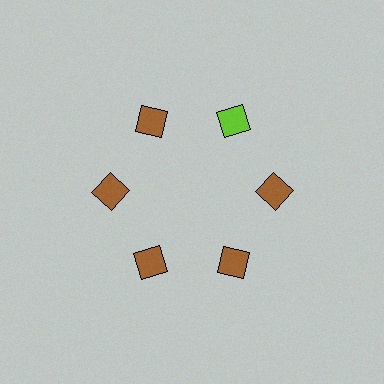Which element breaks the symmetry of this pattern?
The lime diamond at roughly the 1 o'clock position breaks the symmetry. All other shapes are brown diamonds.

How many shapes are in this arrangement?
There are 6 shapes arranged in a ring pattern.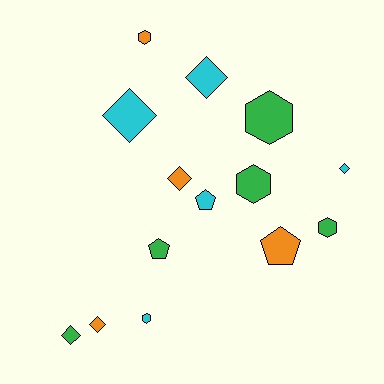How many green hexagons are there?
There are 3 green hexagons.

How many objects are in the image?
There are 14 objects.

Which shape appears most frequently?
Diamond, with 6 objects.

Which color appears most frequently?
Cyan, with 5 objects.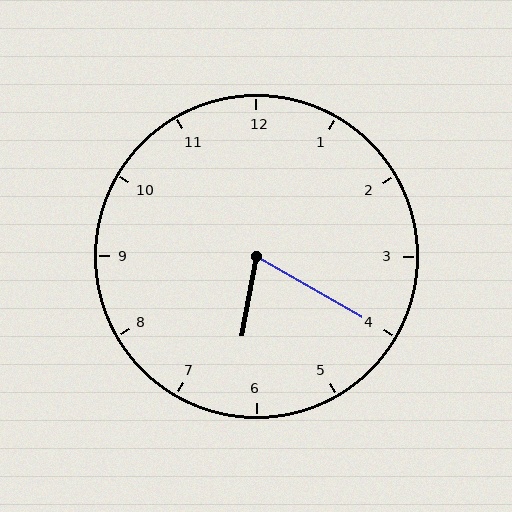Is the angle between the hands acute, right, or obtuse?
It is acute.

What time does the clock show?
6:20.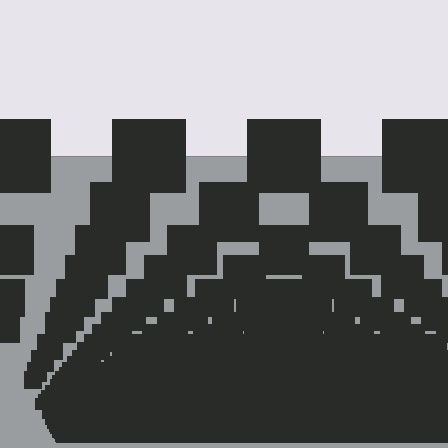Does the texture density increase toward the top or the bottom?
Density increases toward the bottom.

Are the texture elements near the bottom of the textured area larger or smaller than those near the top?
Smaller. The gradient is inverted — elements near the bottom are smaller and denser.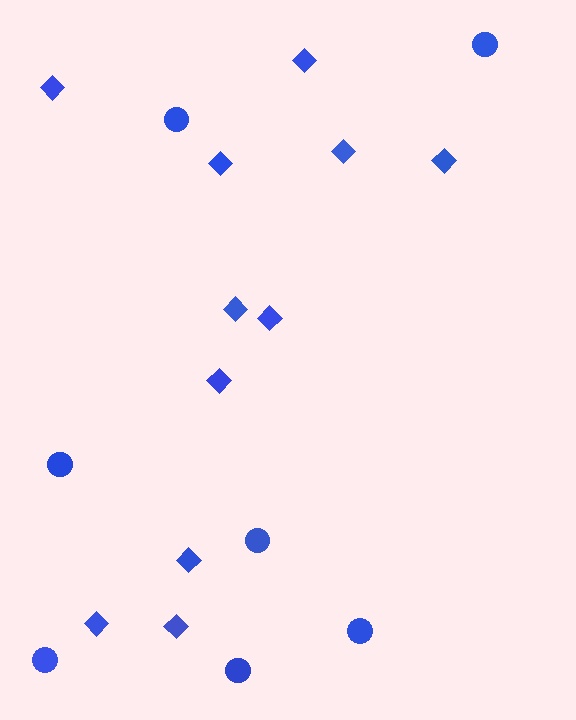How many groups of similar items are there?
There are 2 groups: one group of diamonds (11) and one group of circles (7).